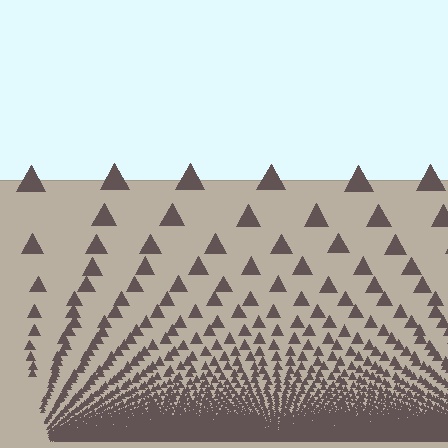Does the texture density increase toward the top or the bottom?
Density increases toward the bottom.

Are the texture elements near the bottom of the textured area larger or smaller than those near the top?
Smaller. The gradient is inverted — elements near the bottom are smaller and denser.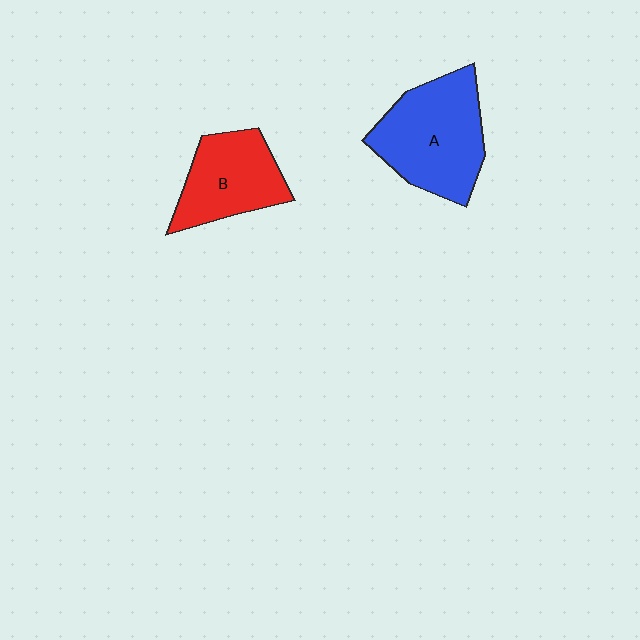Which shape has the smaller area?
Shape B (red).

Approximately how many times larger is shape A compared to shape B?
Approximately 1.4 times.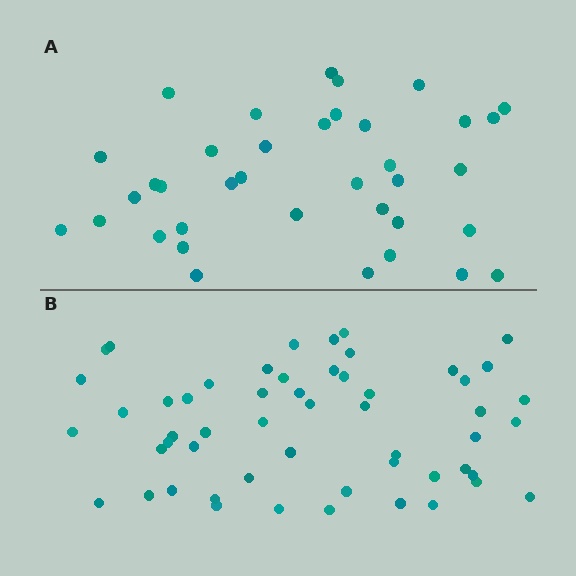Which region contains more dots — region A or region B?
Region B (the bottom region) has more dots.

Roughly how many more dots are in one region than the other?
Region B has approximately 15 more dots than region A.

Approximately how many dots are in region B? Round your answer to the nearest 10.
About 50 dots. (The exact count is 54, which rounds to 50.)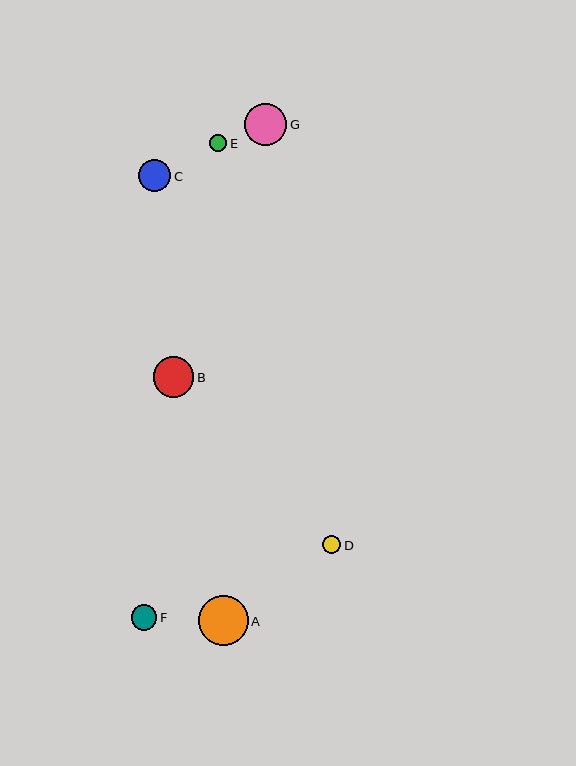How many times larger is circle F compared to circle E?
Circle F is approximately 1.5 times the size of circle E.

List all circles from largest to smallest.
From largest to smallest: A, G, B, C, F, D, E.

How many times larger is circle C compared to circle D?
Circle C is approximately 1.8 times the size of circle D.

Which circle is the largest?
Circle A is the largest with a size of approximately 50 pixels.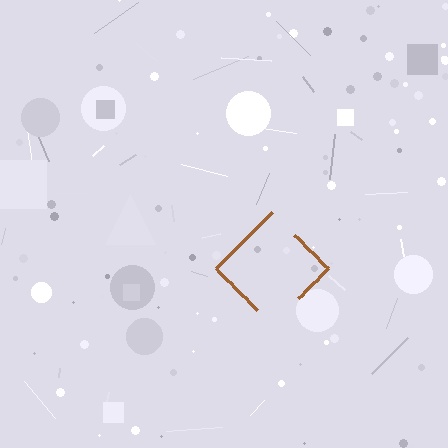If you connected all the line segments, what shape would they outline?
They would outline a diamond.